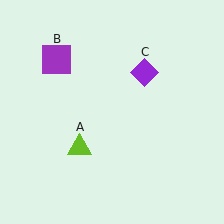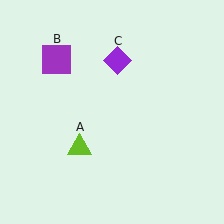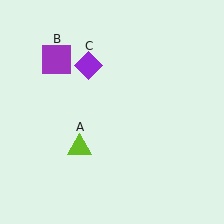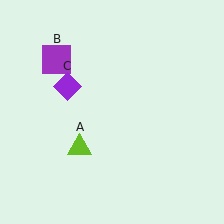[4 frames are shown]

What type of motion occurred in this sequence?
The purple diamond (object C) rotated counterclockwise around the center of the scene.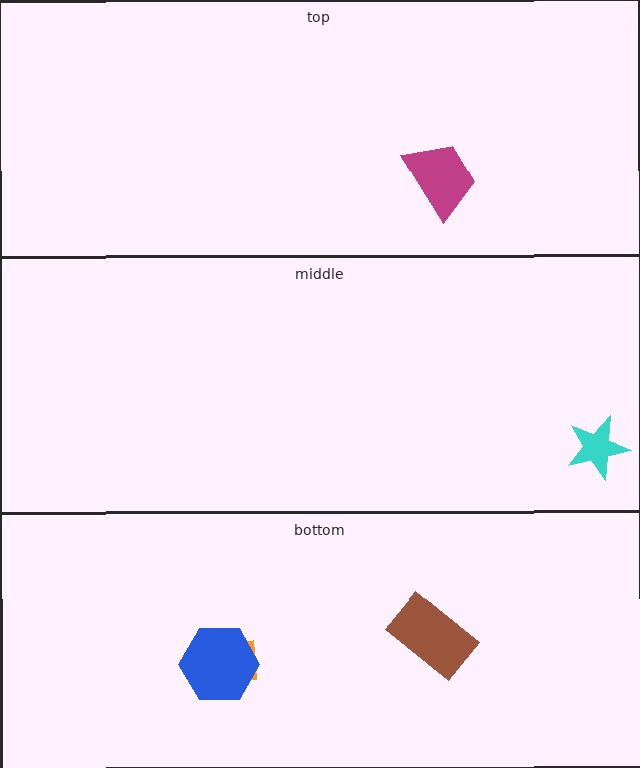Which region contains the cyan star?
The middle region.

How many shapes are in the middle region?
1.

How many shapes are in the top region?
1.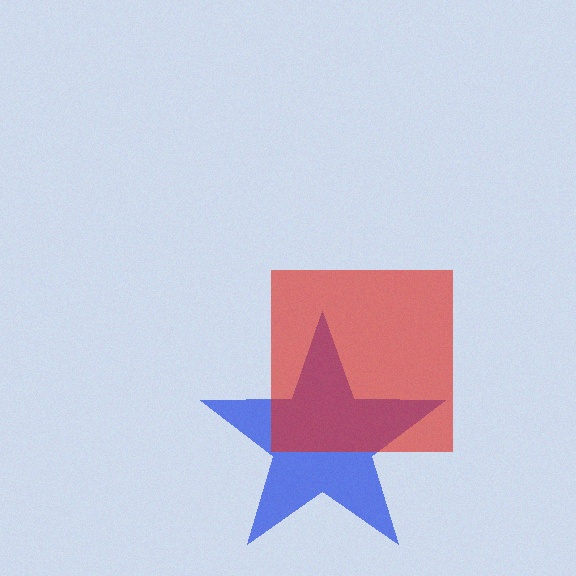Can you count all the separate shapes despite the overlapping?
Yes, there are 2 separate shapes.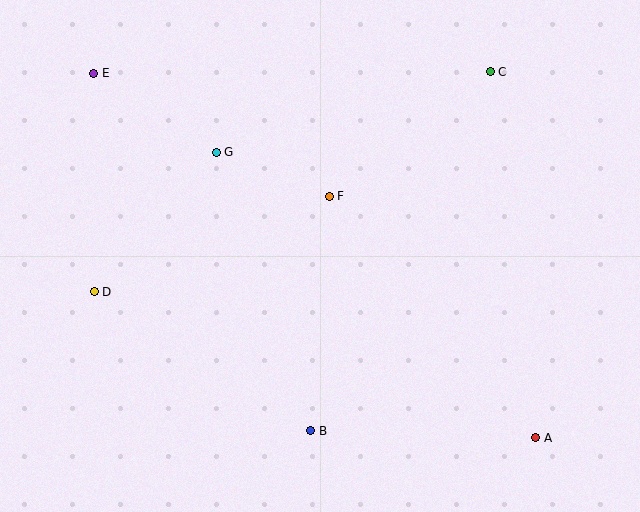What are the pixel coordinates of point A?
Point A is at (536, 438).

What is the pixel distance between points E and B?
The distance between E and B is 418 pixels.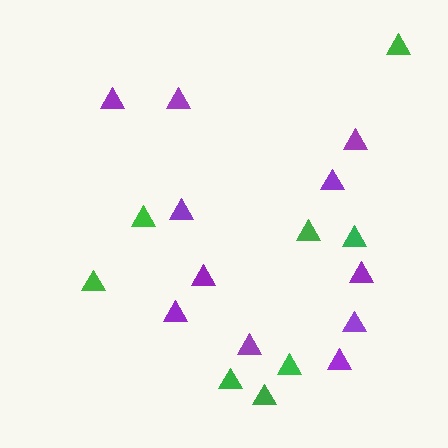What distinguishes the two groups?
There are 2 groups: one group of purple triangles (11) and one group of green triangles (8).